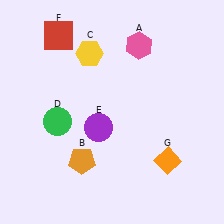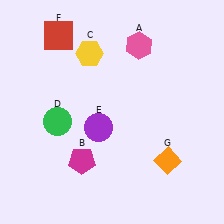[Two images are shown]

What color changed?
The pentagon (B) changed from orange in Image 1 to magenta in Image 2.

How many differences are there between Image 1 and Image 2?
There is 1 difference between the two images.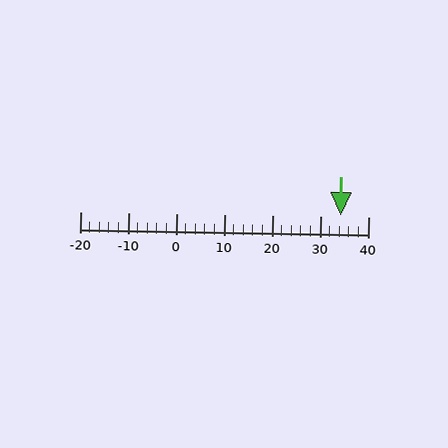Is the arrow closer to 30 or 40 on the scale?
The arrow is closer to 30.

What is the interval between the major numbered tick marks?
The major tick marks are spaced 10 units apart.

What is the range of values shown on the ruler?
The ruler shows values from -20 to 40.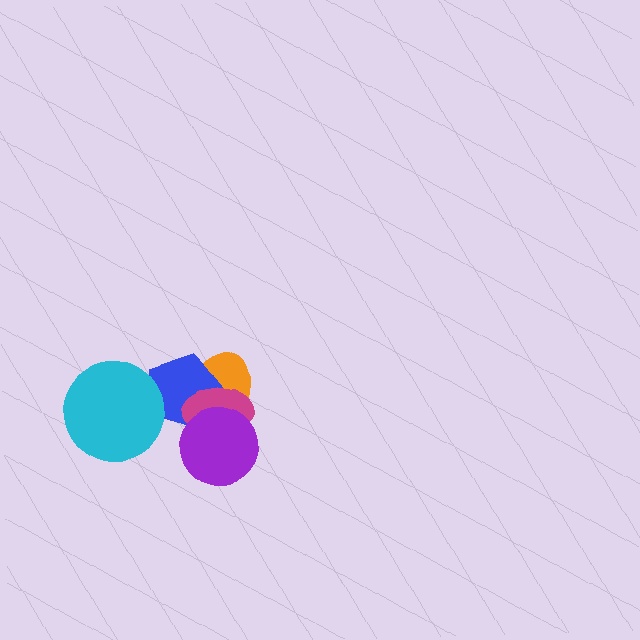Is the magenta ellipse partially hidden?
Yes, it is partially covered by another shape.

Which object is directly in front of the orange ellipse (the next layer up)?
The blue pentagon is directly in front of the orange ellipse.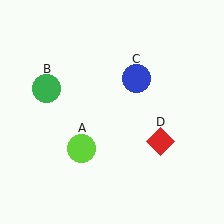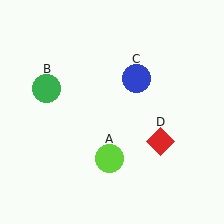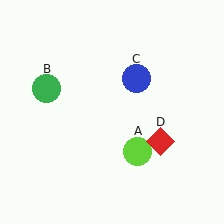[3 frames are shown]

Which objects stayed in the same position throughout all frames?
Green circle (object B) and blue circle (object C) and red diamond (object D) remained stationary.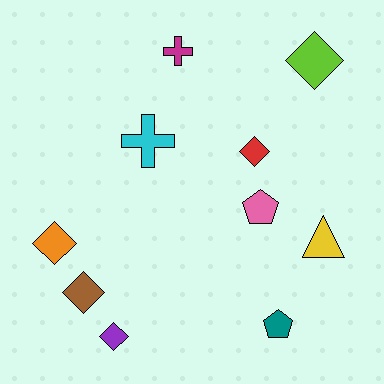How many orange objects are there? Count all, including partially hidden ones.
There is 1 orange object.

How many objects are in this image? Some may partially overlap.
There are 10 objects.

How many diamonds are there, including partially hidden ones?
There are 5 diamonds.